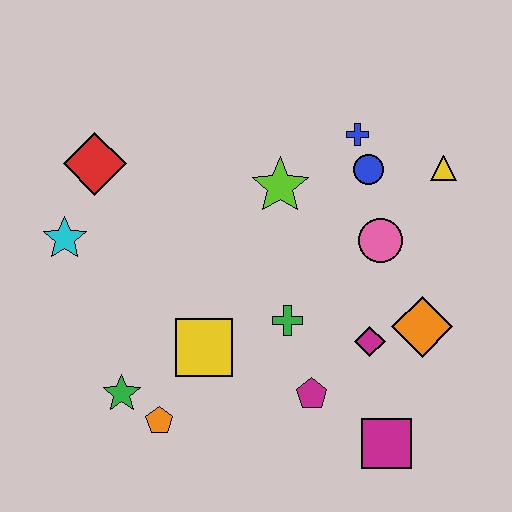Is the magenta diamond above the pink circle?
No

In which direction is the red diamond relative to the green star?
The red diamond is above the green star.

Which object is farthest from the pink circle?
The cyan star is farthest from the pink circle.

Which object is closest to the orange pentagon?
The green star is closest to the orange pentagon.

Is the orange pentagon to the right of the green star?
Yes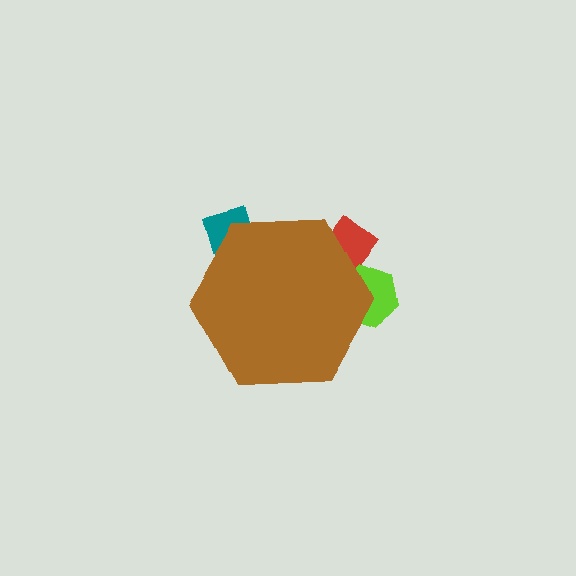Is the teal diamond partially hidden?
Yes, the teal diamond is partially hidden behind the brown hexagon.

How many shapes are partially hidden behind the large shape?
3 shapes are partially hidden.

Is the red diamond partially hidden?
Yes, the red diamond is partially hidden behind the brown hexagon.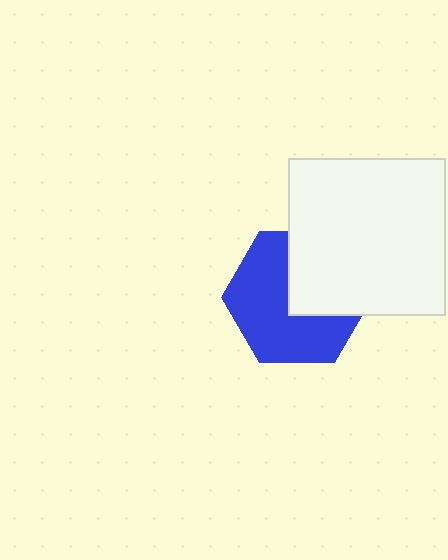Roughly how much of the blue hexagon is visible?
About half of it is visible (roughly 61%).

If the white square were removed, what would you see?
You would see the complete blue hexagon.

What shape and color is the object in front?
The object in front is a white square.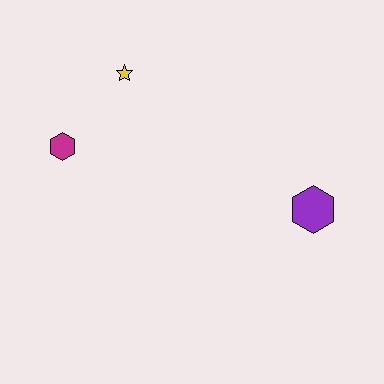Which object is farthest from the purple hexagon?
The magenta hexagon is farthest from the purple hexagon.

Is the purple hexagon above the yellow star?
No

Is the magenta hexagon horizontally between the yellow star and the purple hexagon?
No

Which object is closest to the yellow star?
The magenta hexagon is closest to the yellow star.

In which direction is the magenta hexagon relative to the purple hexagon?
The magenta hexagon is to the left of the purple hexagon.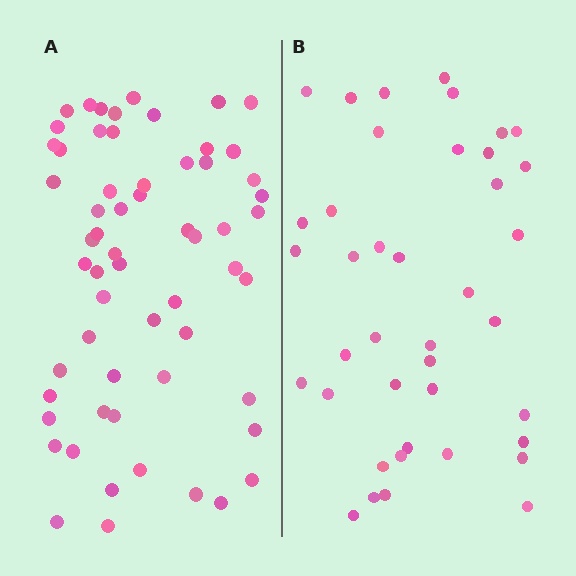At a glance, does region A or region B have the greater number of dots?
Region A (the left region) has more dots.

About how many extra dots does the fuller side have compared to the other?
Region A has approximately 20 more dots than region B.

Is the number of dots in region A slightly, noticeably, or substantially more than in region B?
Region A has substantially more. The ratio is roughly 1.5 to 1.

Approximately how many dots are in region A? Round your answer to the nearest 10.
About 60 dots.